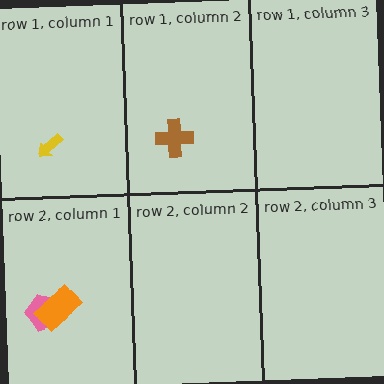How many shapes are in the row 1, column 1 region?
1.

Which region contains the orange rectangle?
The row 2, column 1 region.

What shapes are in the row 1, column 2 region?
The brown cross.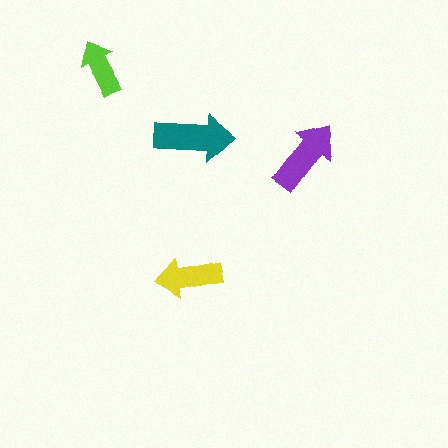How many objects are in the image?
There are 4 objects in the image.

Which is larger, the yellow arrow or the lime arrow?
The yellow one.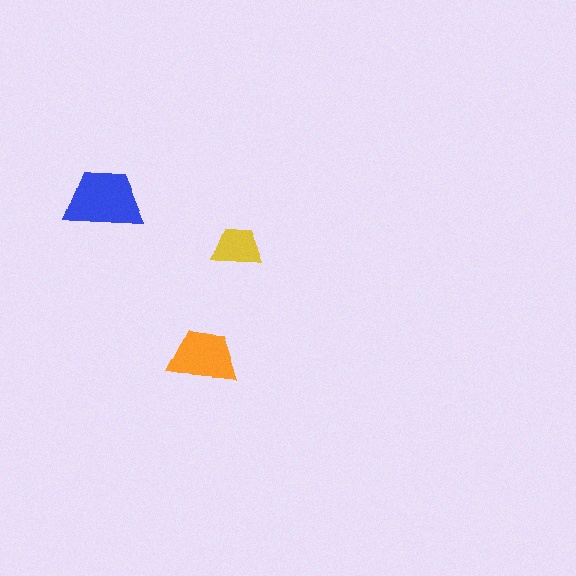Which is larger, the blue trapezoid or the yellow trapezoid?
The blue one.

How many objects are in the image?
There are 3 objects in the image.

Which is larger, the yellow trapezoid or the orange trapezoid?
The orange one.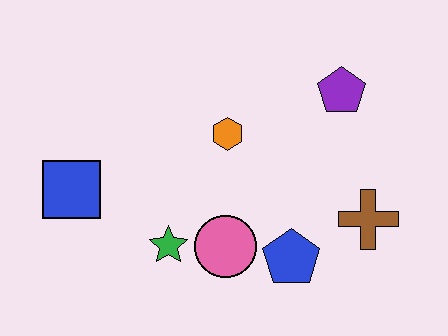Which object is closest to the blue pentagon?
The pink circle is closest to the blue pentagon.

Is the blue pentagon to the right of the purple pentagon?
No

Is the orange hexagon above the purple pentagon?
No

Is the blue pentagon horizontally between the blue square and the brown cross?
Yes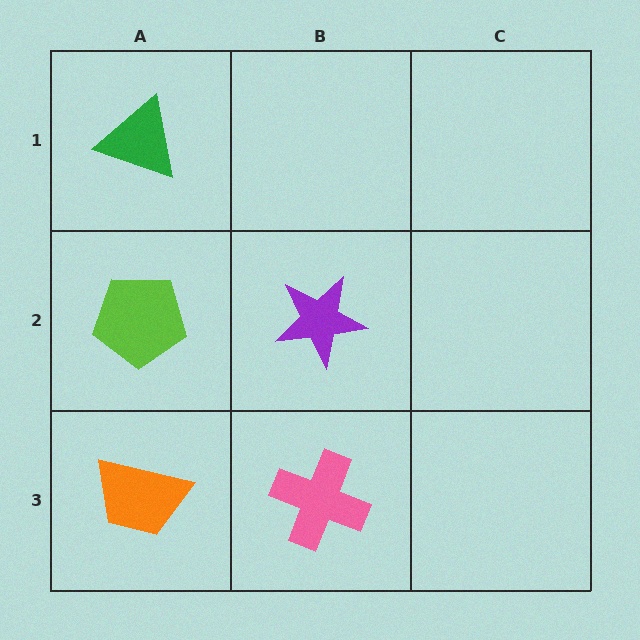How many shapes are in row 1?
1 shape.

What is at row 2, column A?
A lime pentagon.